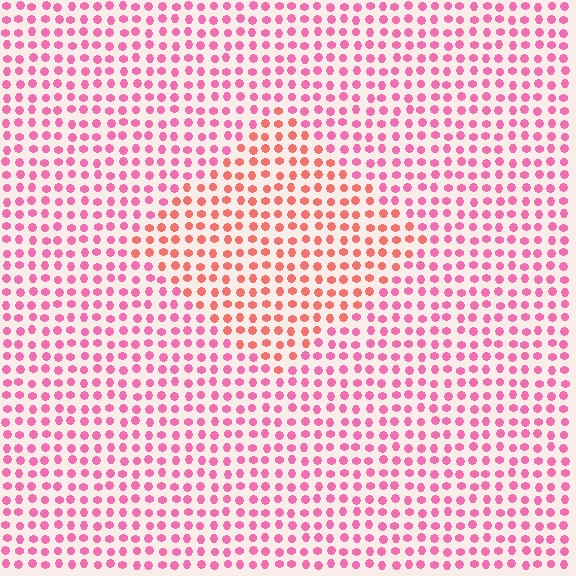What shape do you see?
I see a diamond.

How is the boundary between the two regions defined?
The boundary is defined purely by a slight shift in hue (about 33 degrees). Spacing, size, and orientation are identical on both sides.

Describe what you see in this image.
The image is filled with small pink elements in a uniform arrangement. A diamond-shaped region is visible where the elements are tinted to a slightly different hue, forming a subtle color boundary.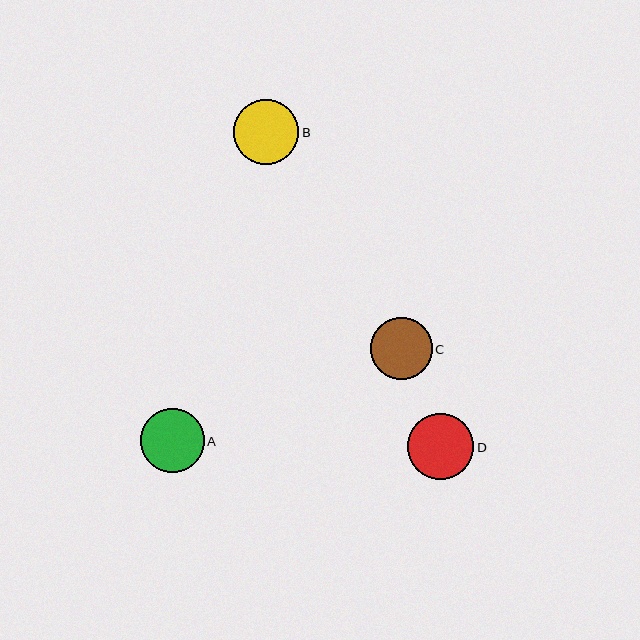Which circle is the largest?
Circle D is the largest with a size of approximately 66 pixels.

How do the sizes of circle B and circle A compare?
Circle B and circle A are approximately the same size.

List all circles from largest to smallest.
From largest to smallest: D, B, A, C.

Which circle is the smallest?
Circle C is the smallest with a size of approximately 62 pixels.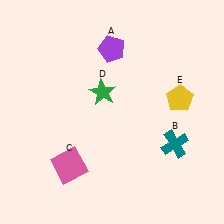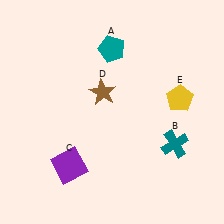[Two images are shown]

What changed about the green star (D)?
In Image 1, D is green. In Image 2, it changed to brown.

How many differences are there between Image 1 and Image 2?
There are 3 differences between the two images.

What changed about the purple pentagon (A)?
In Image 1, A is purple. In Image 2, it changed to teal.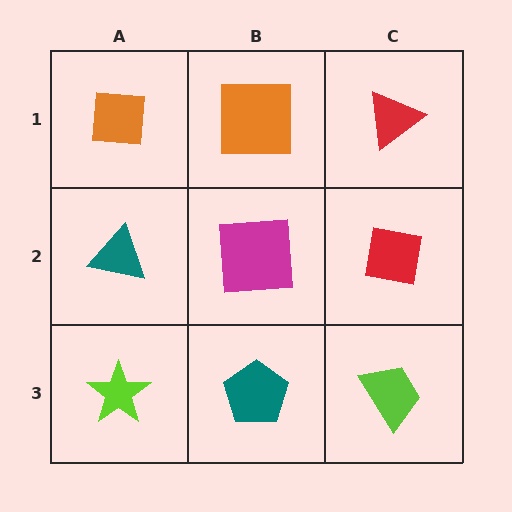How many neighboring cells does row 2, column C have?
3.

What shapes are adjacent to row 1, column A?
A teal triangle (row 2, column A), an orange square (row 1, column B).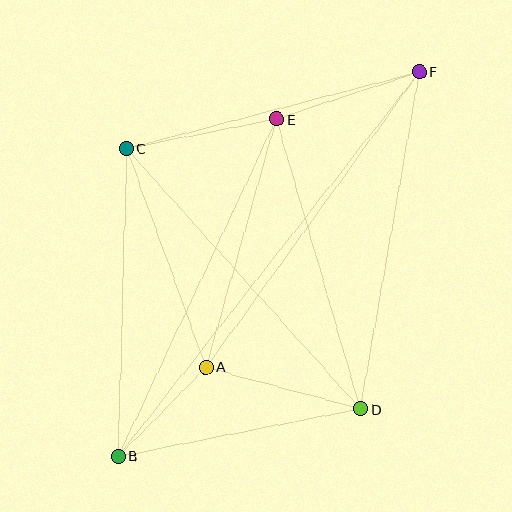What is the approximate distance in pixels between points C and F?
The distance between C and F is approximately 303 pixels.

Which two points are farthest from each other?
Points B and F are farthest from each other.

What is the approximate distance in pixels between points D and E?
The distance between D and E is approximately 302 pixels.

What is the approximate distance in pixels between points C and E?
The distance between C and E is approximately 153 pixels.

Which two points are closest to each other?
Points A and B are closest to each other.